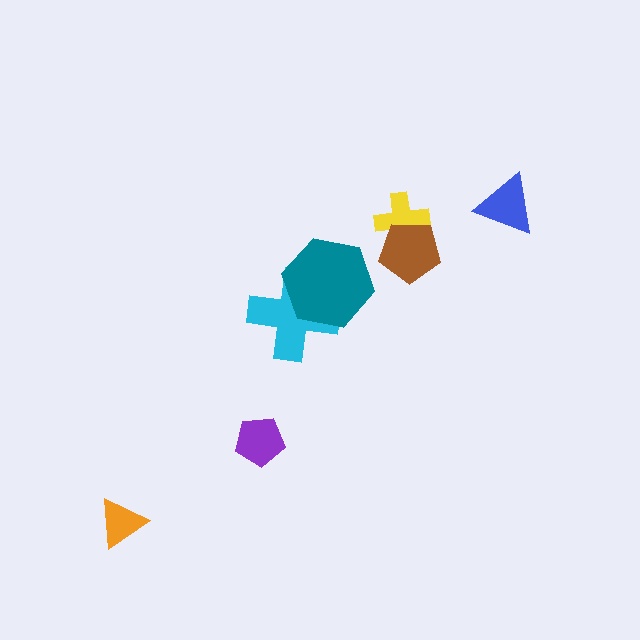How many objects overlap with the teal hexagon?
1 object overlaps with the teal hexagon.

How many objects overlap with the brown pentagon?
1 object overlaps with the brown pentagon.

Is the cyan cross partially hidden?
Yes, it is partially covered by another shape.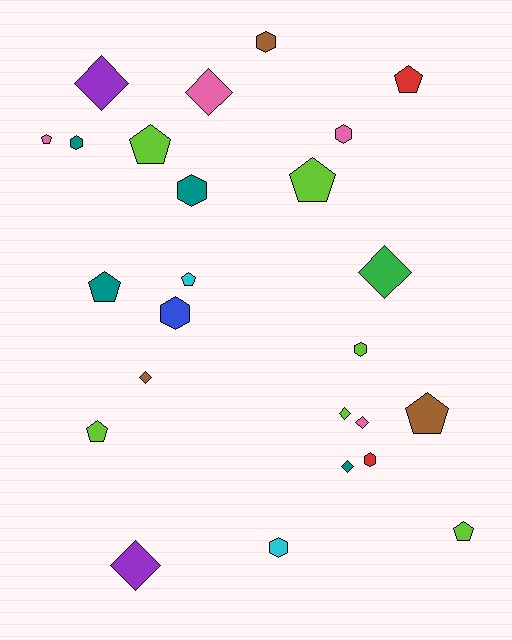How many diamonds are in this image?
There are 8 diamonds.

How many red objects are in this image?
There are 2 red objects.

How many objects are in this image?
There are 25 objects.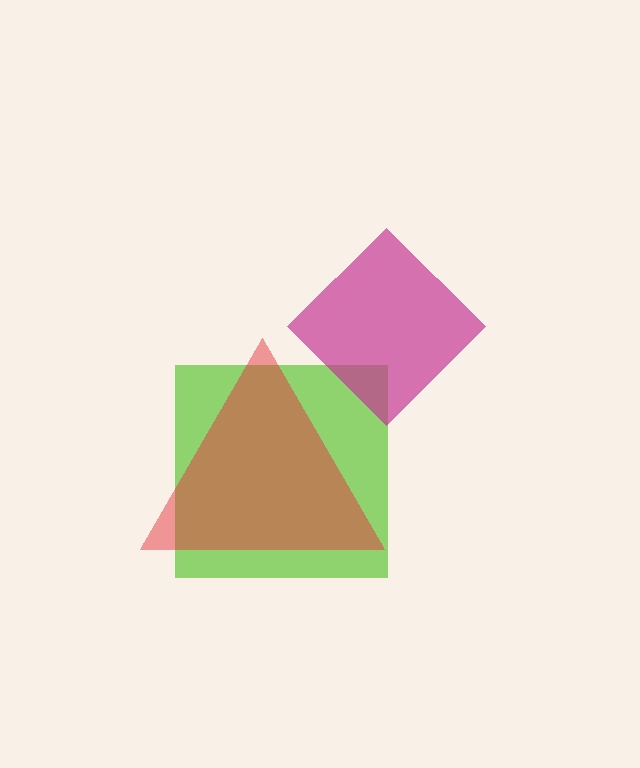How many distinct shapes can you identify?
There are 3 distinct shapes: a lime square, a red triangle, a magenta diamond.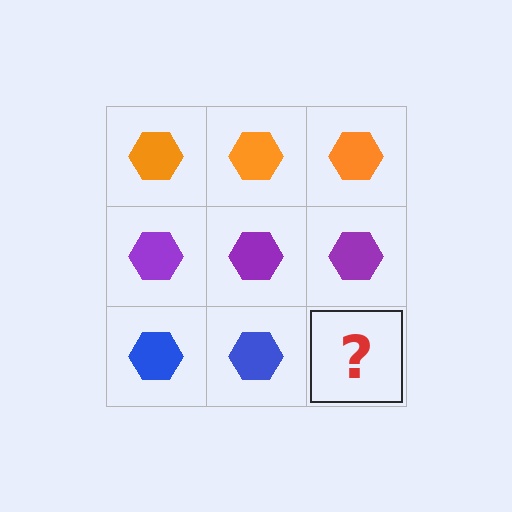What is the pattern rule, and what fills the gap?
The rule is that each row has a consistent color. The gap should be filled with a blue hexagon.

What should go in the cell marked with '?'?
The missing cell should contain a blue hexagon.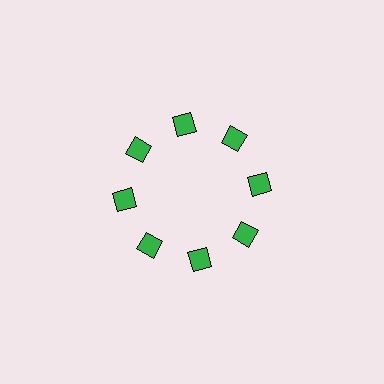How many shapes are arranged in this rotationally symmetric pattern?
There are 8 shapes, arranged in 8 groups of 1.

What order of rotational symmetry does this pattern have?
This pattern has 8-fold rotational symmetry.